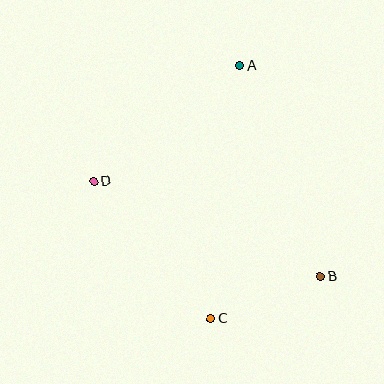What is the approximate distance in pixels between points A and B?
The distance between A and B is approximately 226 pixels.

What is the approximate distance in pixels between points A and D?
The distance between A and D is approximately 186 pixels.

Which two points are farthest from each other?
Points A and C are farthest from each other.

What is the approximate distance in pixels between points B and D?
The distance between B and D is approximately 246 pixels.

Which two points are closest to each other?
Points B and C are closest to each other.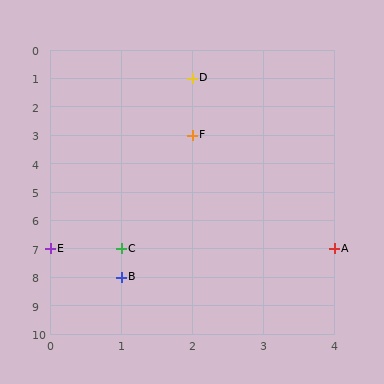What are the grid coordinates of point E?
Point E is at grid coordinates (0, 7).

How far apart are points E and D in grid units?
Points E and D are 2 columns and 6 rows apart (about 6.3 grid units diagonally).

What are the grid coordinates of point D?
Point D is at grid coordinates (2, 1).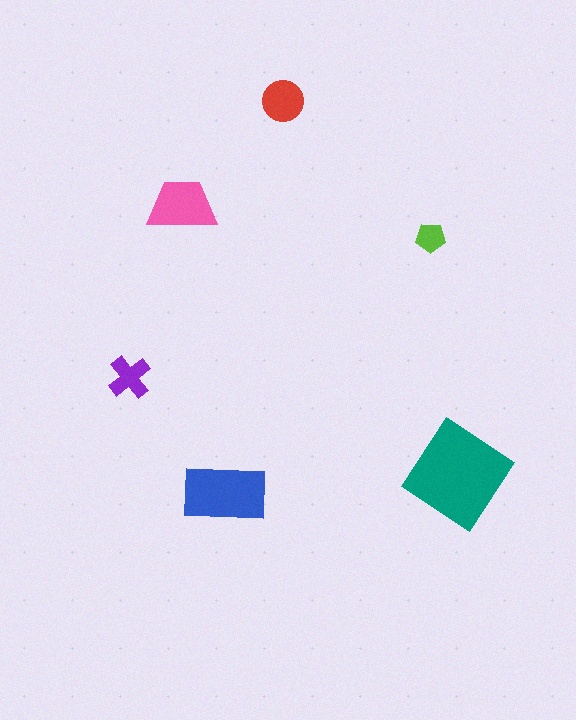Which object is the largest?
The teal diamond.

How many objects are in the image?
There are 6 objects in the image.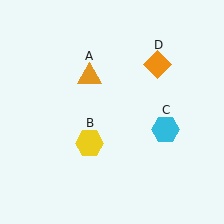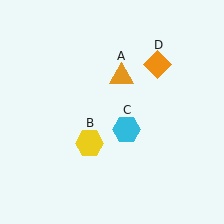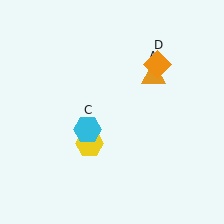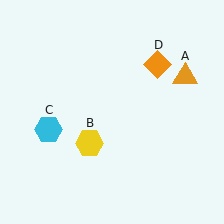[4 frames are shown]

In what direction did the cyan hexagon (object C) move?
The cyan hexagon (object C) moved left.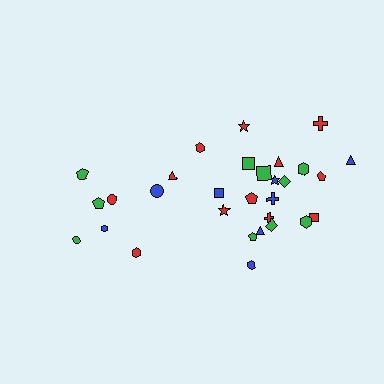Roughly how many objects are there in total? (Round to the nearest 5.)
Roughly 30 objects in total.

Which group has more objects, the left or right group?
The right group.